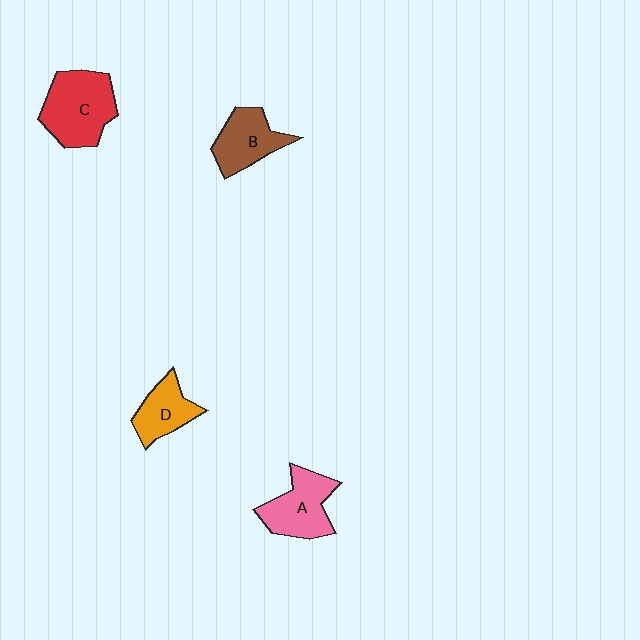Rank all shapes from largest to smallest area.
From largest to smallest: C (red), A (pink), B (brown), D (orange).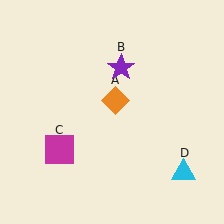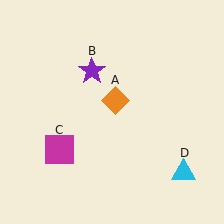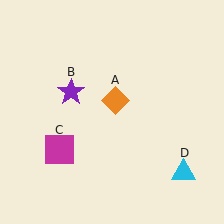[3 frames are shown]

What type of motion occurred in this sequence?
The purple star (object B) rotated counterclockwise around the center of the scene.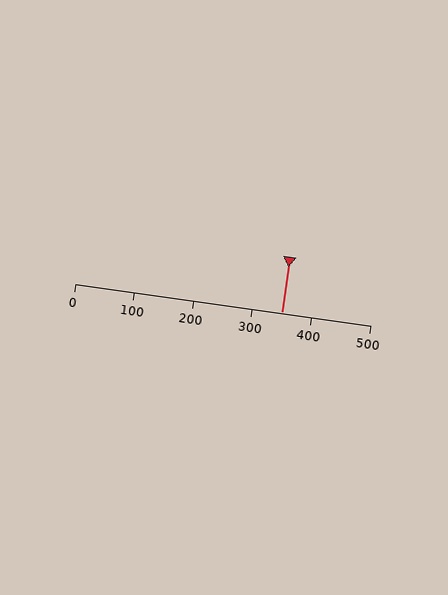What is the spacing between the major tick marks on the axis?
The major ticks are spaced 100 apart.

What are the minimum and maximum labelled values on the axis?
The axis runs from 0 to 500.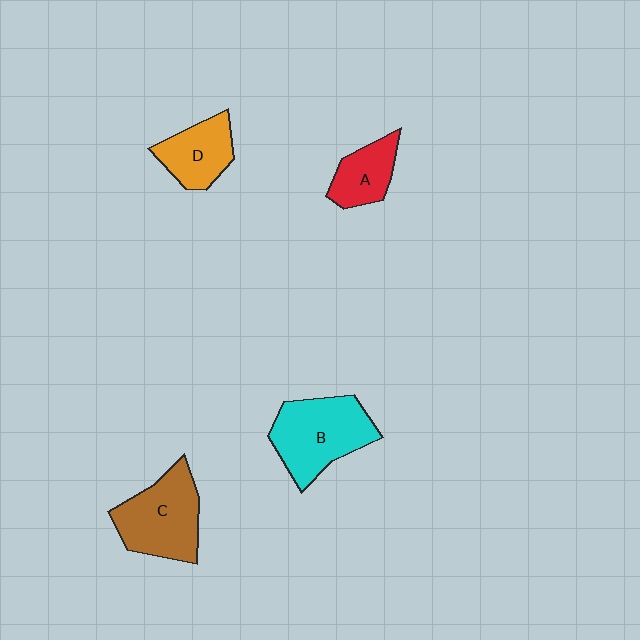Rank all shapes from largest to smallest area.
From largest to smallest: B (cyan), C (brown), D (orange), A (red).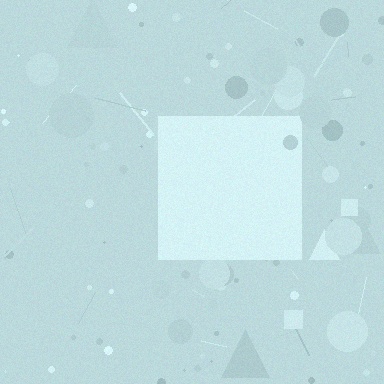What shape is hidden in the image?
A square is hidden in the image.